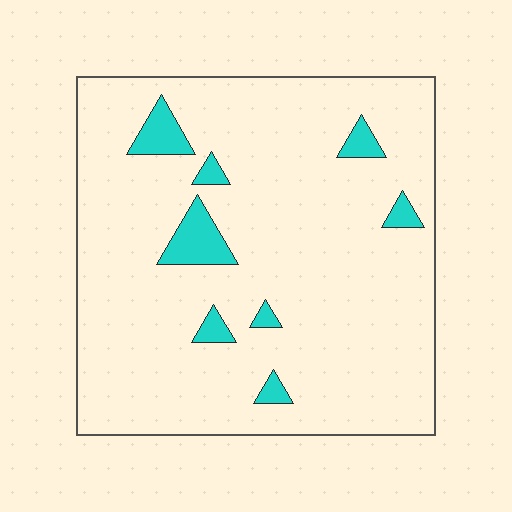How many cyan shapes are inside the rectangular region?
8.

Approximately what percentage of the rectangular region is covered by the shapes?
Approximately 10%.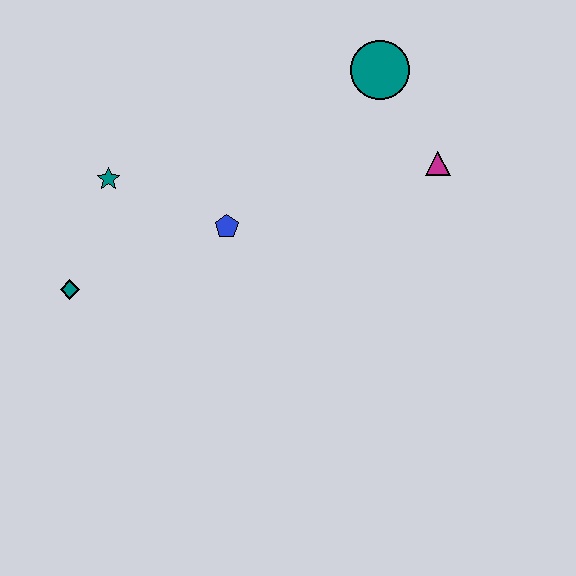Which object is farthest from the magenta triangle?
The teal diamond is farthest from the magenta triangle.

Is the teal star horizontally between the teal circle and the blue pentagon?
No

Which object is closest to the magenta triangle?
The teal circle is closest to the magenta triangle.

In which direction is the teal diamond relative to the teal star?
The teal diamond is below the teal star.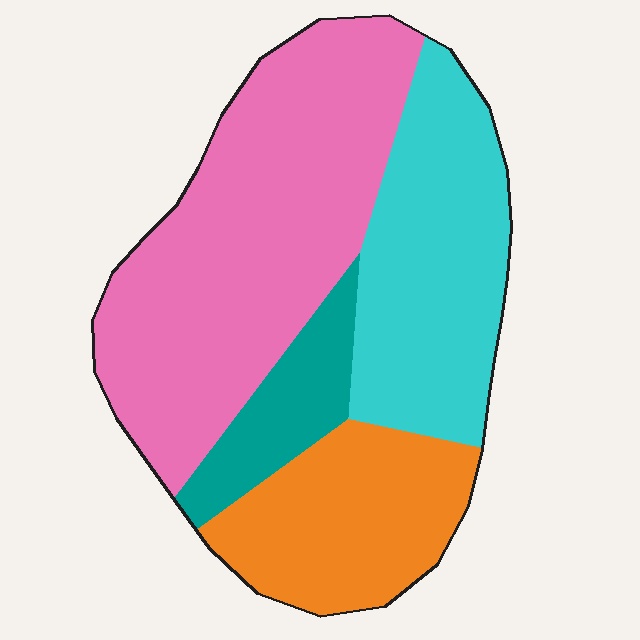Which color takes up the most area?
Pink, at roughly 45%.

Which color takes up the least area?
Teal, at roughly 10%.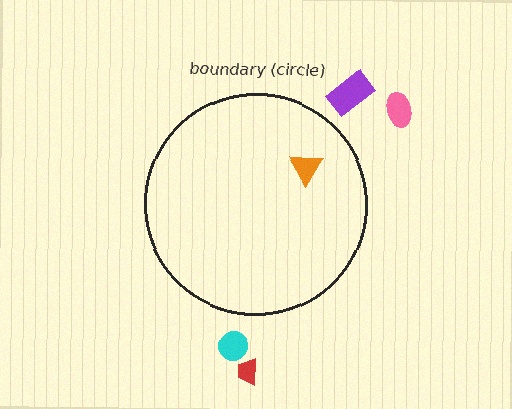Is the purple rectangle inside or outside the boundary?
Outside.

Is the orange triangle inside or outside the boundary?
Inside.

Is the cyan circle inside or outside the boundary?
Outside.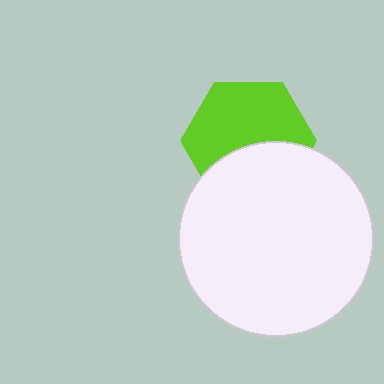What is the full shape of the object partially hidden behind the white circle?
The partially hidden object is a lime hexagon.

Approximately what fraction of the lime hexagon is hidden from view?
Roughly 39% of the lime hexagon is hidden behind the white circle.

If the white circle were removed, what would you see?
You would see the complete lime hexagon.